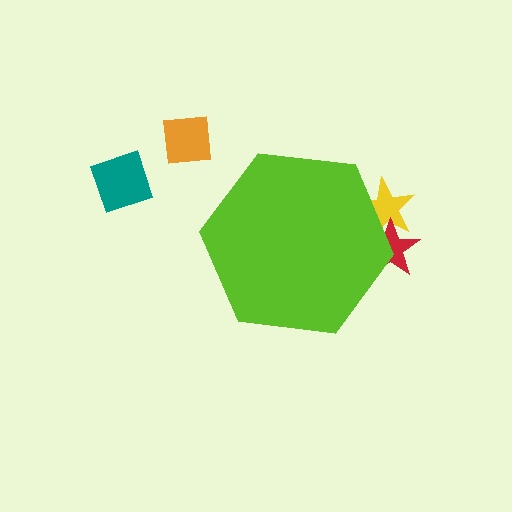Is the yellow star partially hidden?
Yes, the yellow star is partially hidden behind the lime hexagon.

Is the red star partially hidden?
Yes, the red star is partially hidden behind the lime hexagon.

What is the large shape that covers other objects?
A lime hexagon.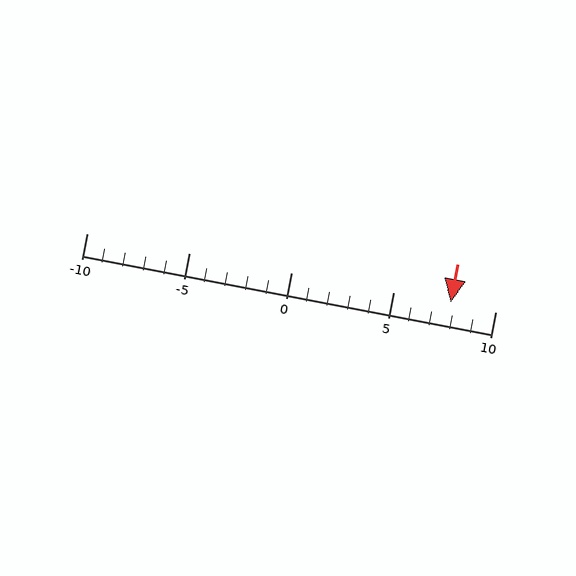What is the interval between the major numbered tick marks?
The major tick marks are spaced 5 units apart.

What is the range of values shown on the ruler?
The ruler shows values from -10 to 10.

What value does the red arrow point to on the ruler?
The red arrow points to approximately 8.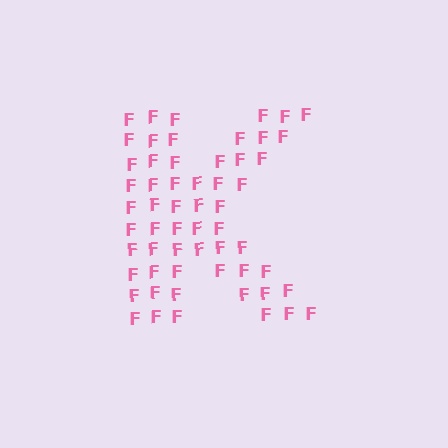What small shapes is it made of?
It is made of small letter F's.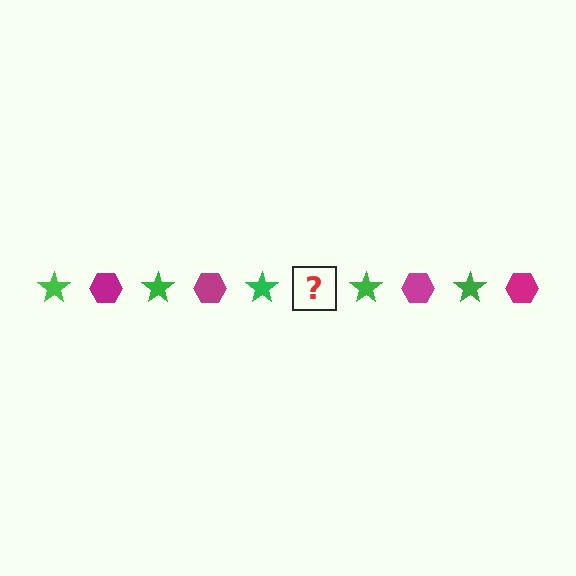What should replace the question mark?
The question mark should be replaced with a magenta hexagon.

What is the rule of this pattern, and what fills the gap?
The rule is that the pattern alternates between green star and magenta hexagon. The gap should be filled with a magenta hexagon.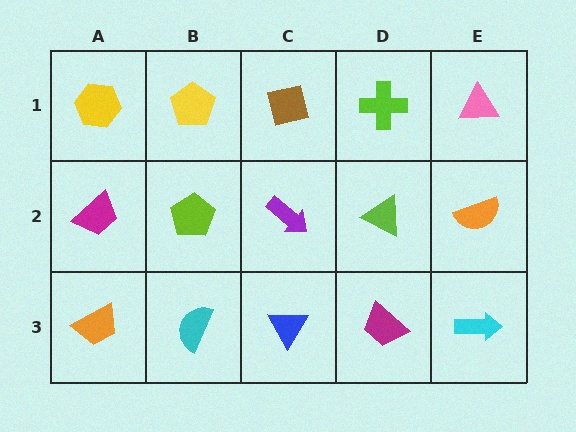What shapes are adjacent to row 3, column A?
A magenta trapezoid (row 2, column A), a cyan semicircle (row 3, column B).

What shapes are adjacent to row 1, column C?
A purple arrow (row 2, column C), a yellow pentagon (row 1, column B), a lime cross (row 1, column D).